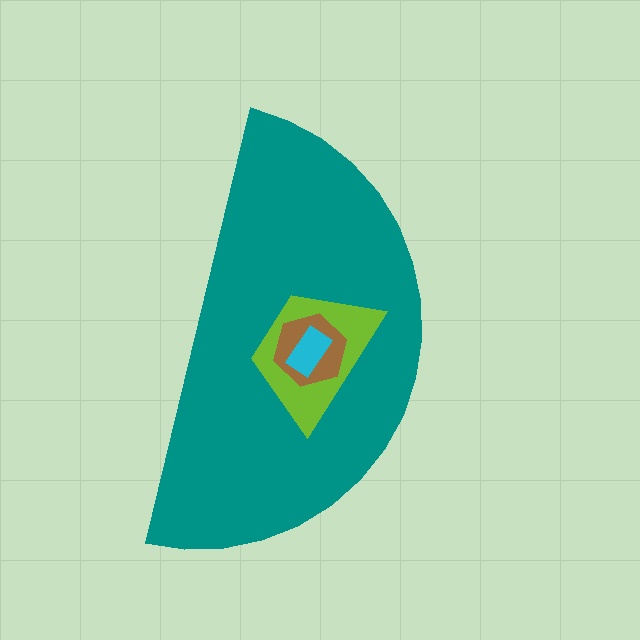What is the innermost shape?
The cyan rectangle.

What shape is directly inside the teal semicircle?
The lime trapezoid.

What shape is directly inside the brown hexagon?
The cyan rectangle.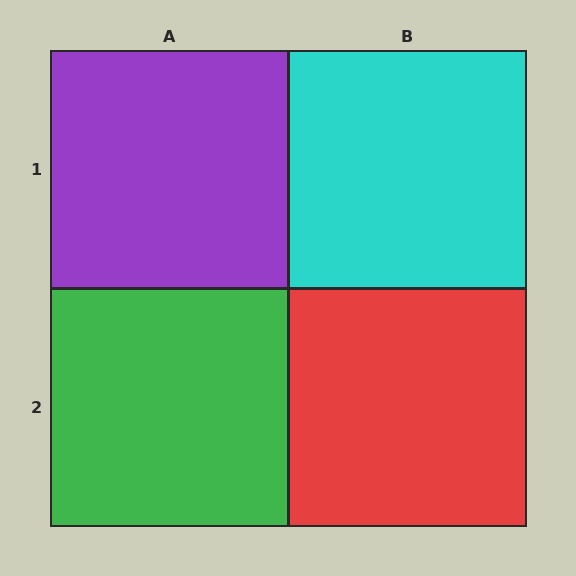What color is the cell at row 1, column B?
Cyan.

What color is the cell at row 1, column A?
Purple.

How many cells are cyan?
1 cell is cyan.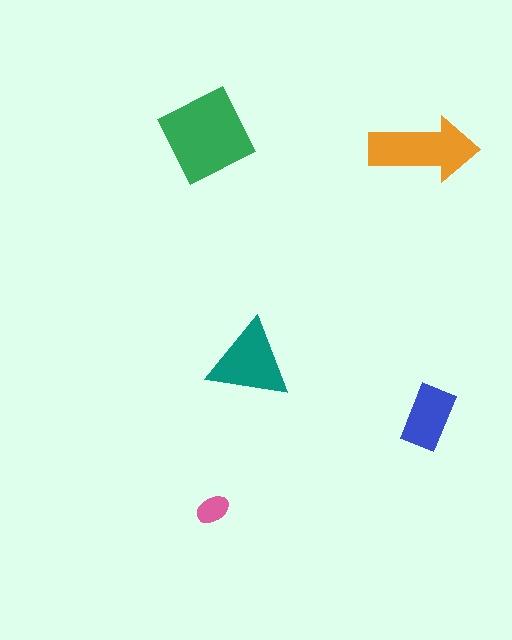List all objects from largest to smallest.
The green square, the orange arrow, the teal triangle, the blue rectangle, the pink ellipse.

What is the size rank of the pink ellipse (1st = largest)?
5th.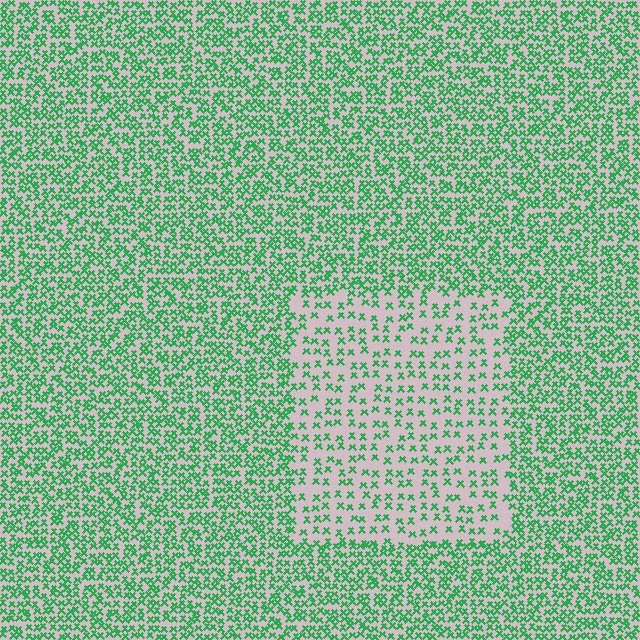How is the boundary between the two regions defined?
The boundary is defined by a change in element density (approximately 2.2x ratio). All elements are the same color, size, and shape.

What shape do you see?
I see a rectangle.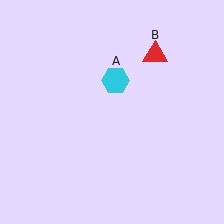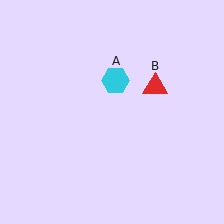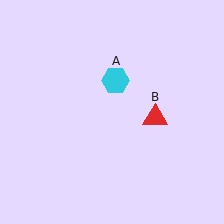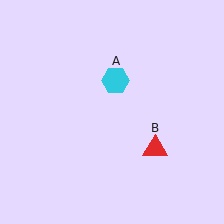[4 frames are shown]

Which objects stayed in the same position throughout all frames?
Cyan hexagon (object A) remained stationary.